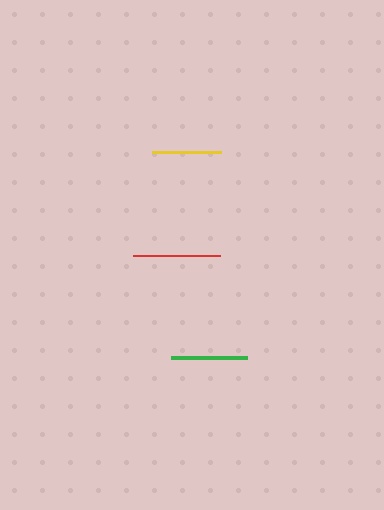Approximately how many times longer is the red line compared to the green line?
The red line is approximately 1.1 times the length of the green line.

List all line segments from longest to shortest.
From longest to shortest: red, green, yellow.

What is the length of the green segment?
The green segment is approximately 77 pixels long.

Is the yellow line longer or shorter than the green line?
The green line is longer than the yellow line.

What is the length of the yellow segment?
The yellow segment is approximately 68 pixels long.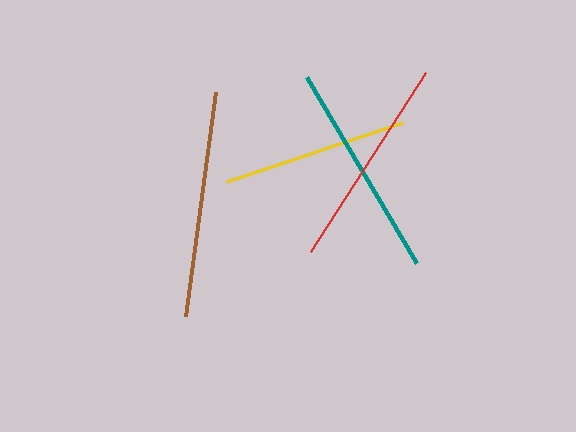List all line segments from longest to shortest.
From longest to shortest: brown, teal, red, yellow.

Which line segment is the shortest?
The yellow line is the shortest at approximately 186 pixels.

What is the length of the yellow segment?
The yellow segment is approximately 186 pixels long.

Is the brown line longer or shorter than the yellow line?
The brown line is longer than the yellow line.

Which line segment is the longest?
The brown line is the longest at approximately 226 pixels.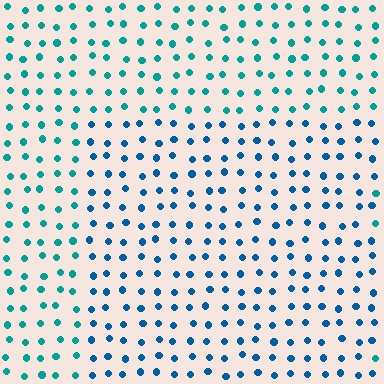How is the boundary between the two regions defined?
The boundary is defined purely by a slight shift in hue (about 29 degrees). Spacing, size, and orientation are identical on both sides.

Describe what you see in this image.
The image is filled with small teal elements in a uniform arrangement. A rectangle-shaped region is visible where the elements are tinted to a slightly different hue, forming a subtle color boundary.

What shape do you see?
I see a rectangle.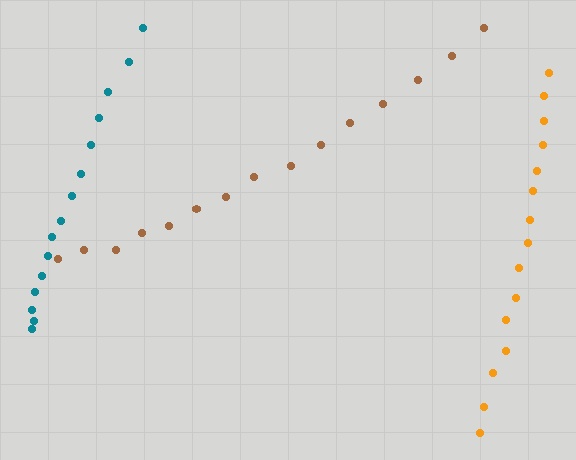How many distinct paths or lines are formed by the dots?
There are 3 distinct paths.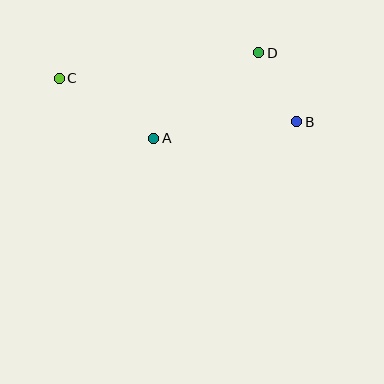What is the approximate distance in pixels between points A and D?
The distance between A and D is approximately 135 pixels.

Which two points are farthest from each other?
Points B and C are farthest from each other.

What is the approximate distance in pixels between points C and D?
The distance between C and D is approximately 201 pixels.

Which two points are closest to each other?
Points B and D are closest to each other.